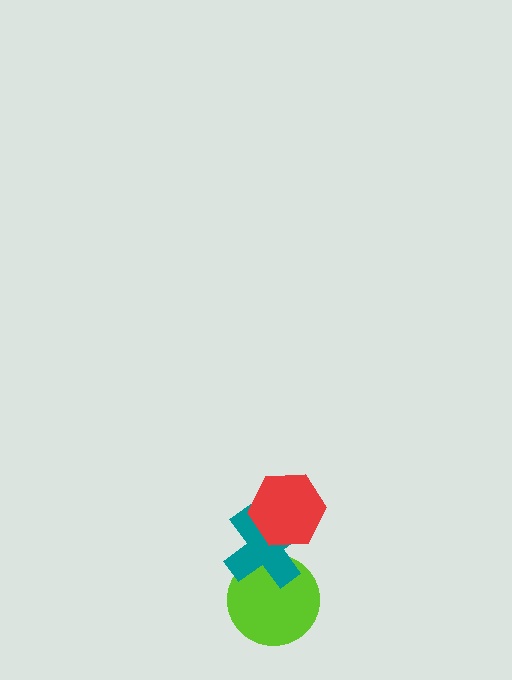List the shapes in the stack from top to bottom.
From top to bottom: the red hexagon, the teal cross, the lime circle.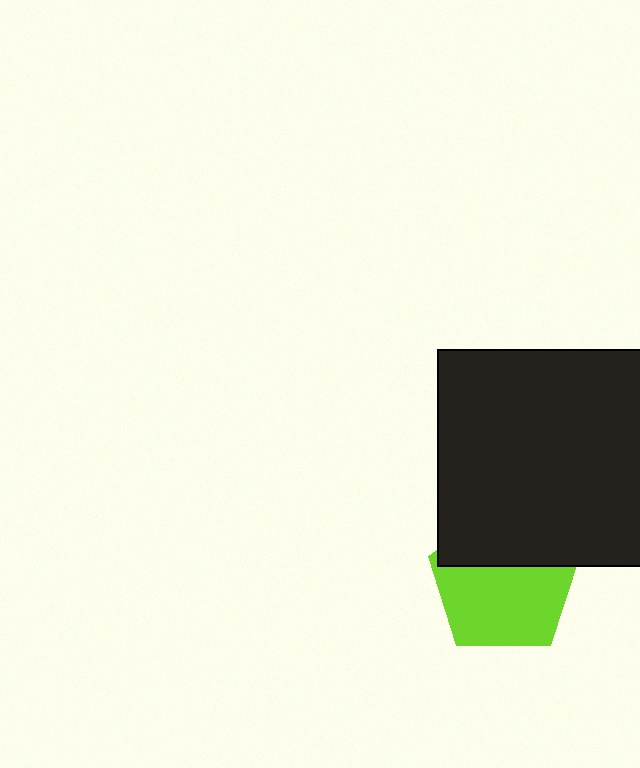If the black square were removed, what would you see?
You would see the complete lime pentagon.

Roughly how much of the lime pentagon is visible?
About half of it is visible (roughly 62%).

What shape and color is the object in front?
The object in front is a black square.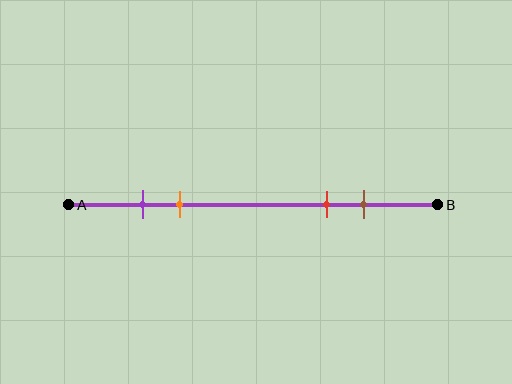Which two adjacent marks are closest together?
The purple and orange marks are the closest adjacent pair.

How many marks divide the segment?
There are 4 marks dividing the segment.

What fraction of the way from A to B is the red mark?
The red mark is approximately 70% (0.7) of the way from A to B.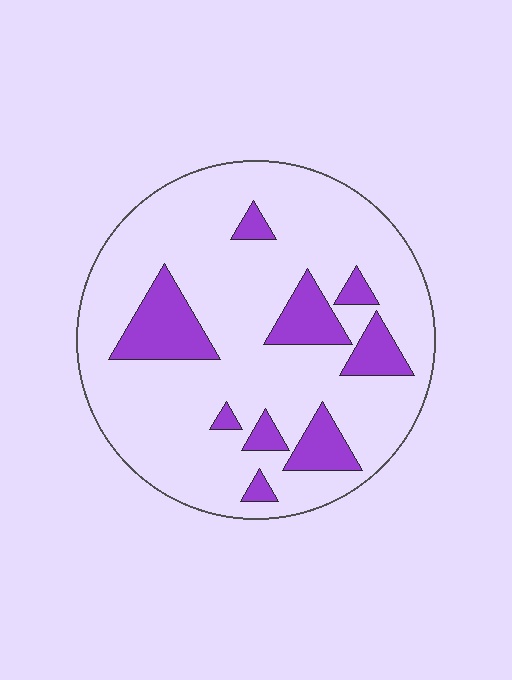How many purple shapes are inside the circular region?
9.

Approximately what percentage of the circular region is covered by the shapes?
Approximately 20%.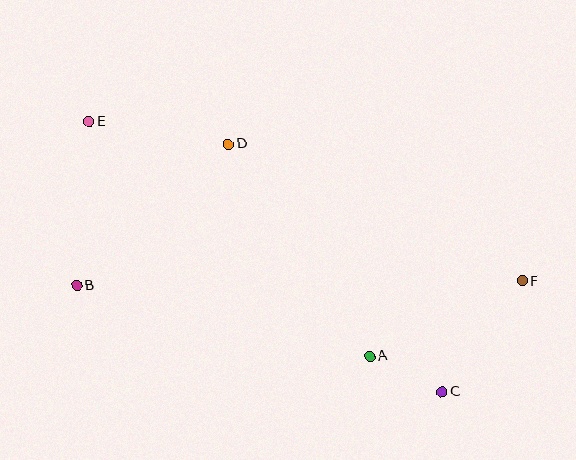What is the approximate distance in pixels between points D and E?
The distance between D and E is approximately 141 pixels.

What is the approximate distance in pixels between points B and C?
The distance between B and C is approximately 381 pixels.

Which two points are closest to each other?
Points A and C are closest to each other.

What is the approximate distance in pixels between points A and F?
The distance between A and F is approximately 170 pixels.